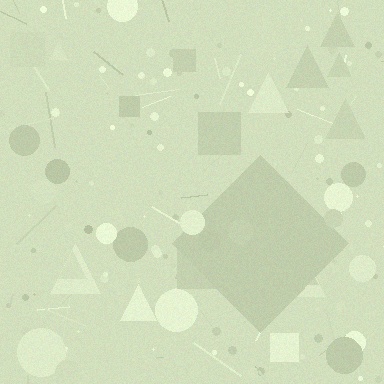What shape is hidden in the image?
A diamond is hidden in the image.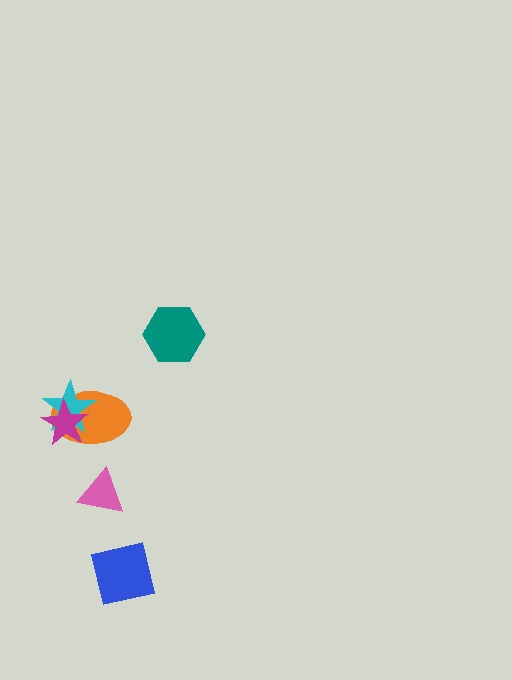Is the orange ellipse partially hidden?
Yes, it is partially covered by another shape.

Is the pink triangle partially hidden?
No, no other shape covers it.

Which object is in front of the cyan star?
The magenta star is in front of the cyan star.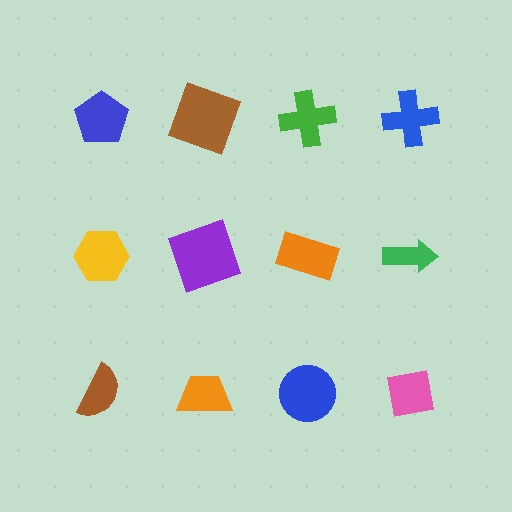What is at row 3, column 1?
A brown semicircle.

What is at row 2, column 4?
A green arrow.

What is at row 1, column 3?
A green cross.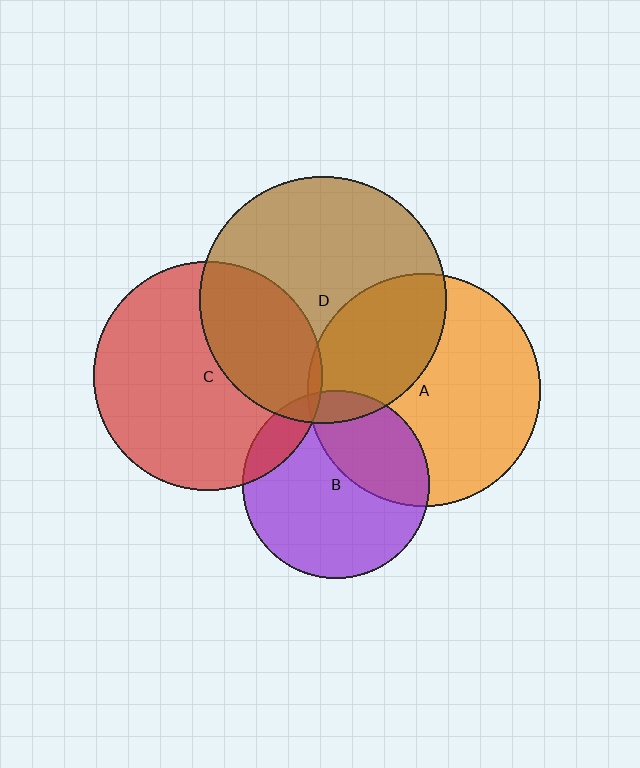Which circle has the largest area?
Circle D (brown).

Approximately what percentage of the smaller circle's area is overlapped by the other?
Approximately 10%.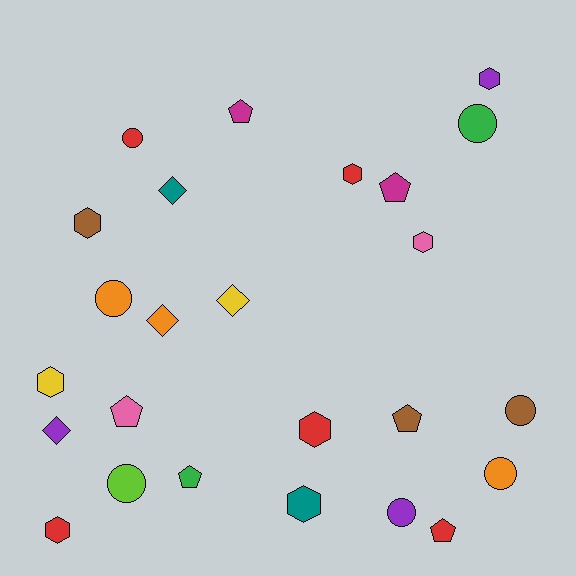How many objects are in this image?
There are 25 objects.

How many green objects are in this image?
There are 2 green objects.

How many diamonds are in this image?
There are 4 diamonds.